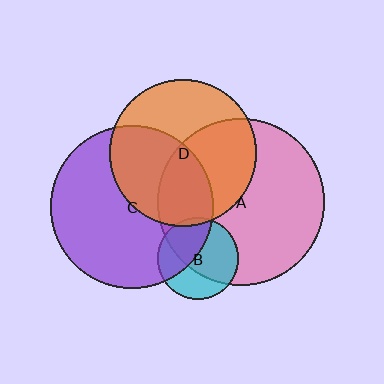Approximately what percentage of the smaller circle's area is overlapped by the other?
Approximately 65%.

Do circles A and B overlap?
Yes.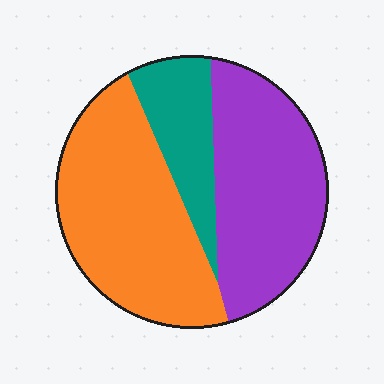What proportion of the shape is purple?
Purple takes up between a quarter and a half of the shape.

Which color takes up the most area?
Orange, at roughly 45%.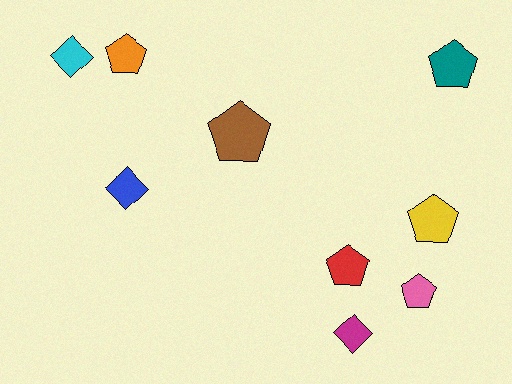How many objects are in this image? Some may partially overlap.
There are 9 objects.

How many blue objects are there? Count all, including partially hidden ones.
There is 1 blue object.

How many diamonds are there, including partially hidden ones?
There are 3 diamonds.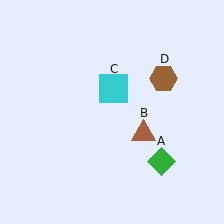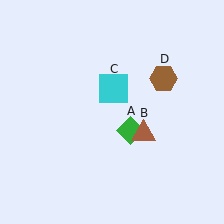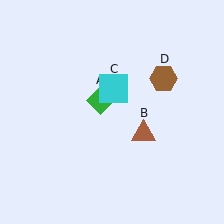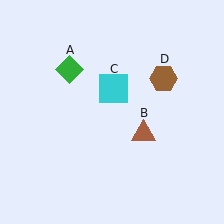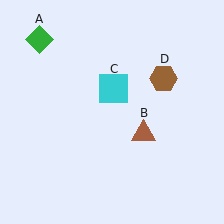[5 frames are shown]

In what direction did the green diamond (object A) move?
The green diamond (object A) moved up and to the left.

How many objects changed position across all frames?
1 object changed position: green diamond (object A).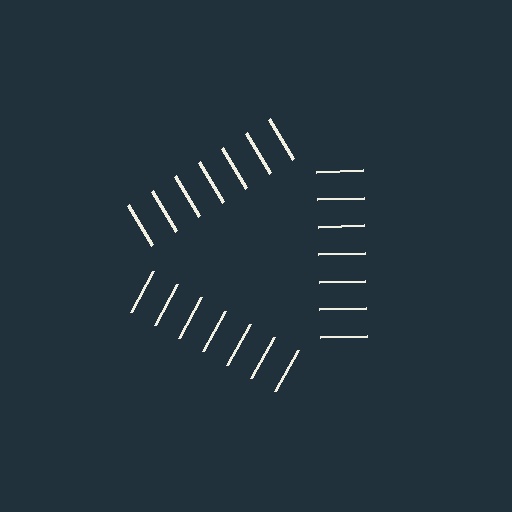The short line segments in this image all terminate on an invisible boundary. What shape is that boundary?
An illusory triangle — the line segments terminate on its edges but no continuous stroke is drawn.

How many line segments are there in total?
21 — 7 along each of the 3 edges.